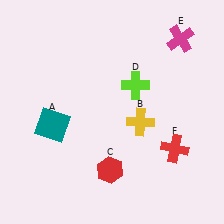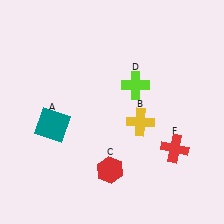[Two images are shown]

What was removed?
The magenta cross (E) was removed in Image 2.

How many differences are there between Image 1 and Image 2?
There is 1 difference between the two images.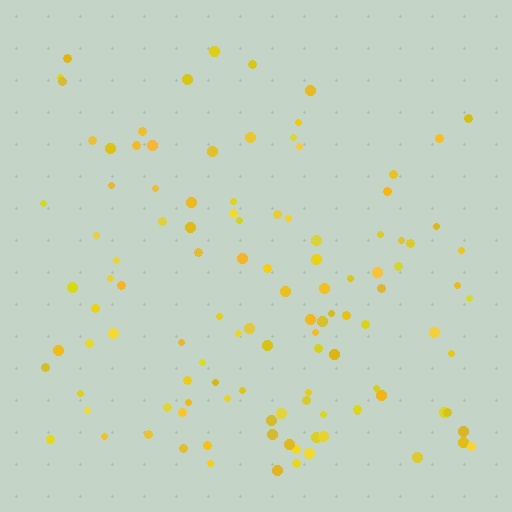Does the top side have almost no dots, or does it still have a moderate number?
Still a moderate number, just noticeably fewer than the bottom.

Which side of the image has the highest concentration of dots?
The bottom.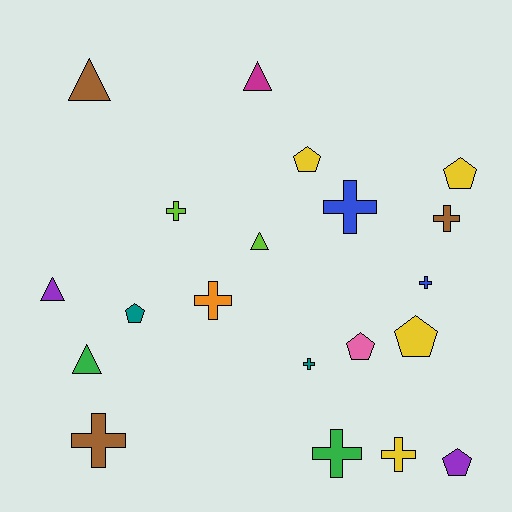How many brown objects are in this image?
There are 3 brown objects.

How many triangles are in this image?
There are 5 triangles.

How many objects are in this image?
There are 20 objects.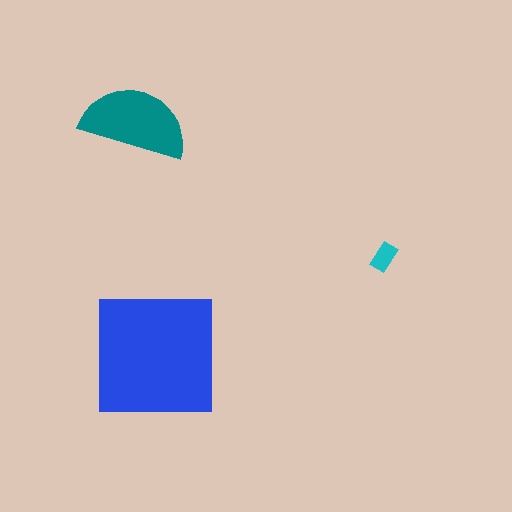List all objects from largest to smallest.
The blue square, the teal semicircle, the cyan rectangle.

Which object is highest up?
The teal semicircle is topmost.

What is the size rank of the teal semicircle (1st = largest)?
2nd.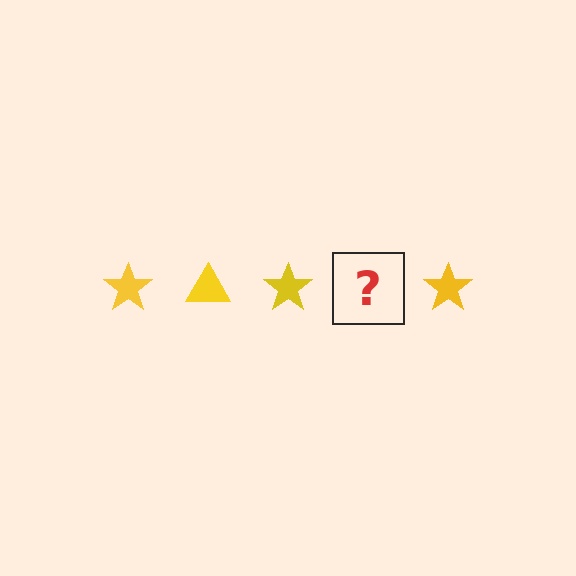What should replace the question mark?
The question mark should be replaced with a yellow triangle.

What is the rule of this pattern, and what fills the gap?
The rule is that the pattern cycles through star, triangle shapes in yellow. The gap should be filled with a yellow triangle.